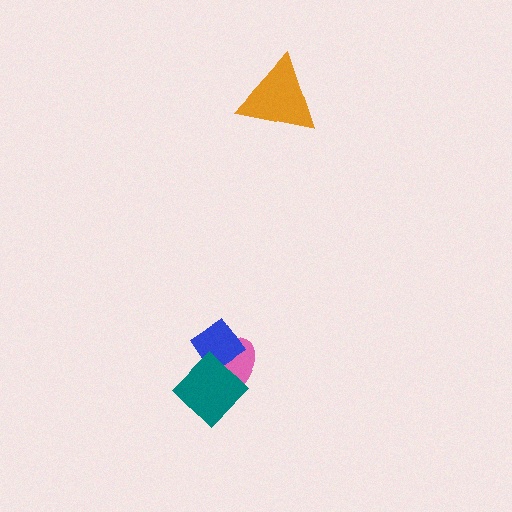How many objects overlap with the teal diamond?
2 objects overlap with the teal diamond.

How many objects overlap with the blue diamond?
2 objects overlap with the blue diamond.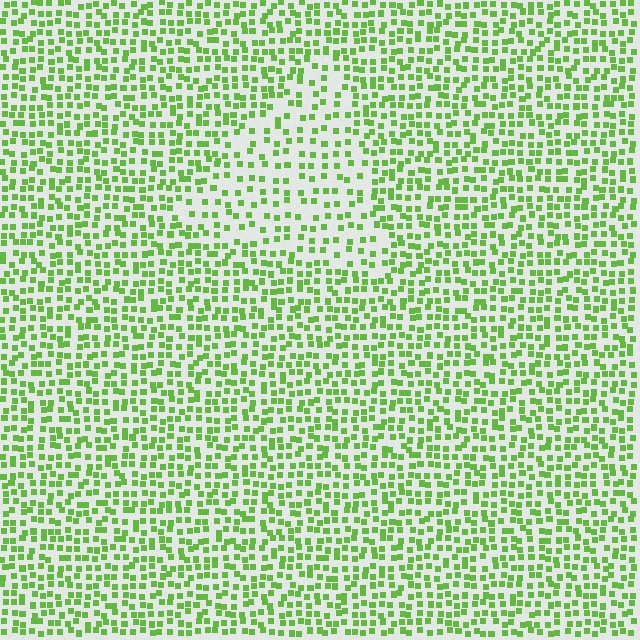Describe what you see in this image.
The image contains small lime elements arranged at two different densities. A triangle-shaped region is visible where the elements are less densely packed than the surrounding area.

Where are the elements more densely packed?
The elements are more densely packed outside the triangle boundary.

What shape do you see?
I see a triangle.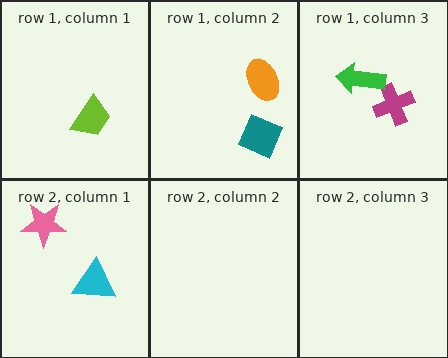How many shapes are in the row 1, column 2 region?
2.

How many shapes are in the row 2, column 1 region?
2.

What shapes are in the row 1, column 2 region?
The orange ellipse, the teal square.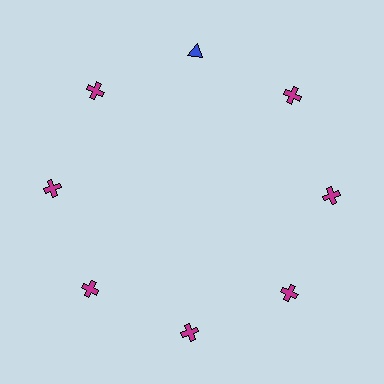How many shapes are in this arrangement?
There are 8 shapes arranged in a ring pattern.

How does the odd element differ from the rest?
It differs in both color (blue instead of magenta) and shape (triangle instead of cross).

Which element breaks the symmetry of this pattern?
The blue triangle at roughly the 12 o'clock position breaks the symmetry. All other shapes are magenta crosses.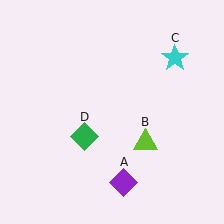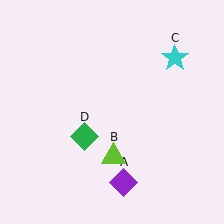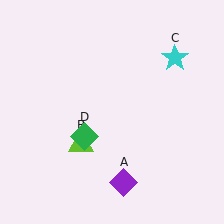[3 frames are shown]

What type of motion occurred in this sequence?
The lime triangle (object B) rotated clockwise around the center of the scene.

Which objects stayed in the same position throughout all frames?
Purple diamond (object A) and cyan star (object C) and green diamond (object D) remained stationary.